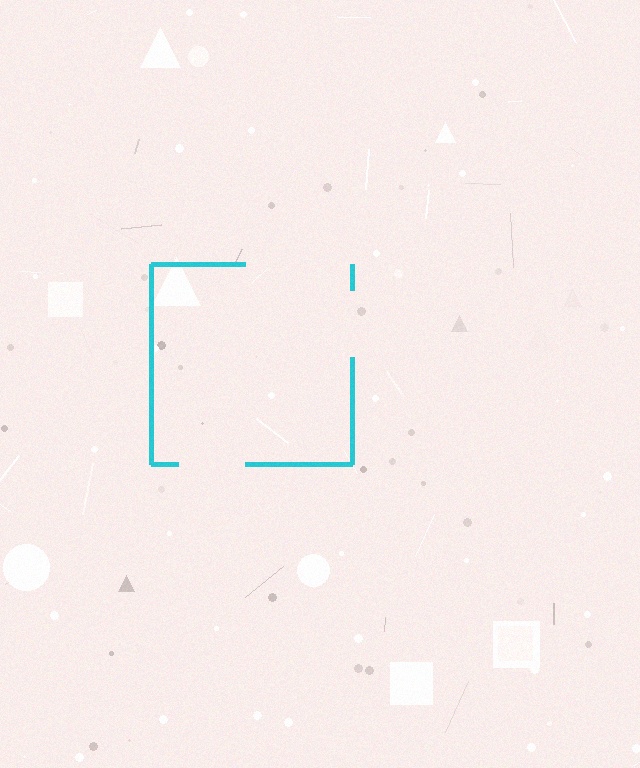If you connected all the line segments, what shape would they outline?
They would outline a square.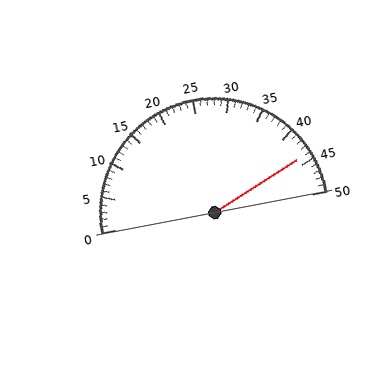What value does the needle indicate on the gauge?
The needle indicates approximately 44.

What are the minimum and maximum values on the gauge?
The gauge ranges from 0 to 50.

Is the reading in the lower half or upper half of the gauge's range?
The reading is in the upper half of the range (0 to 50).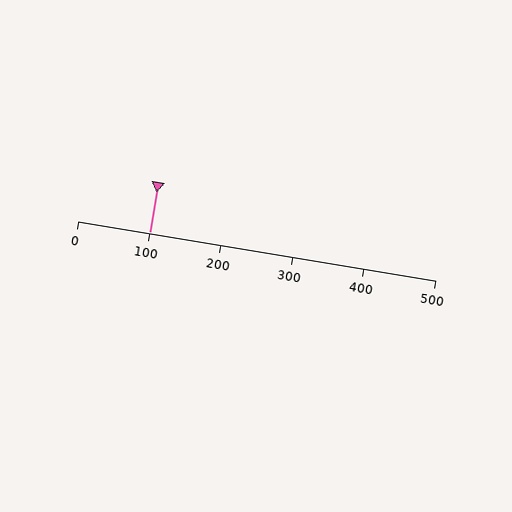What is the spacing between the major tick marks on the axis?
The major ticks are spaced 100 apart.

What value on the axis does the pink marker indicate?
The marker indicates approximately 100.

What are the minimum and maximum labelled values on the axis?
The axis runs from 0 to 500.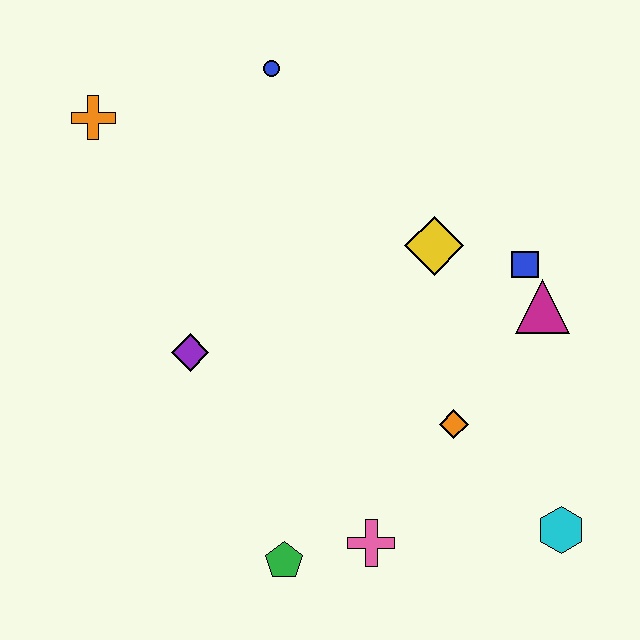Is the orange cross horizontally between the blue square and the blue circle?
No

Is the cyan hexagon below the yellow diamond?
Yes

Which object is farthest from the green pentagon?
The blue circle is farthest from the green pentagon.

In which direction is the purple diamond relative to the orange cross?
The purple diamond is below the orange cross.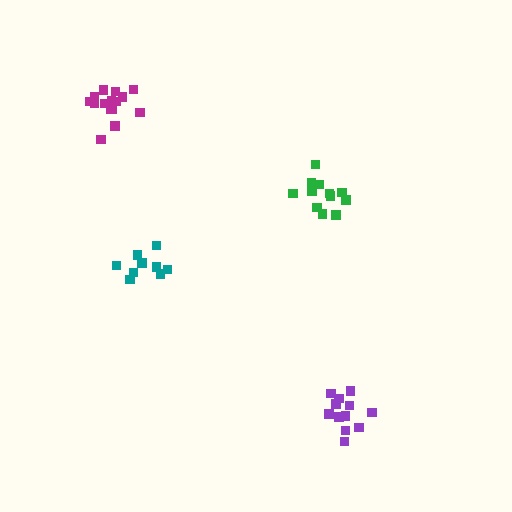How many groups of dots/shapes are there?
There are 4 groups.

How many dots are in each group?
Group 1: 15 dots, Group 2: 10 dots, Group 3: 12 dots, Group 4: 13 dots (50 total).